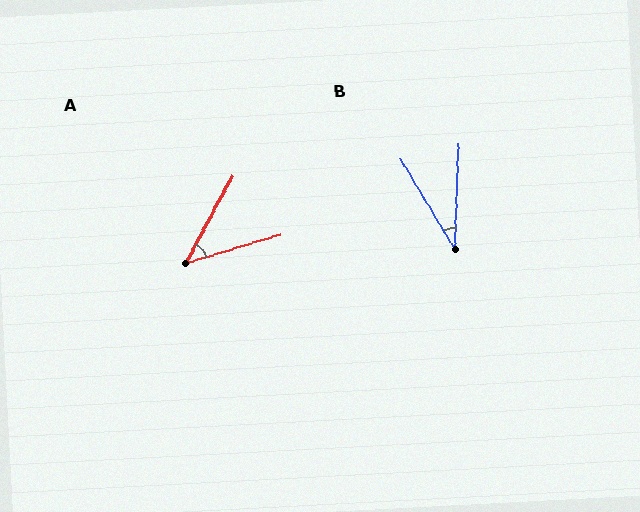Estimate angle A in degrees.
Approximately 45 degrees.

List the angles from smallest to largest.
B (33°), A (45°).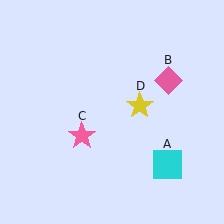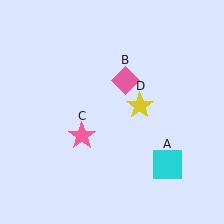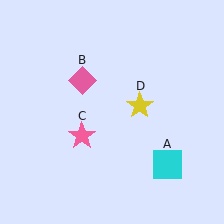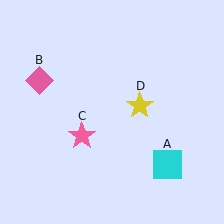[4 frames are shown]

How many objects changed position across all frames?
1 object changed position: pink diamond (object B).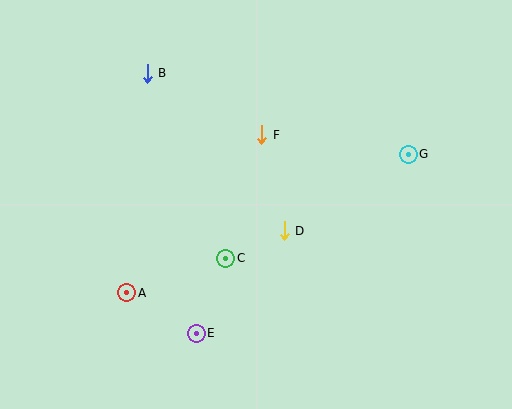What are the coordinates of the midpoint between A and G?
The midpoint between A and G is at (268, 224).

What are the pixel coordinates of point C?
Point C is at (226, 258).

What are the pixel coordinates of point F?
Point F is at (262, 135).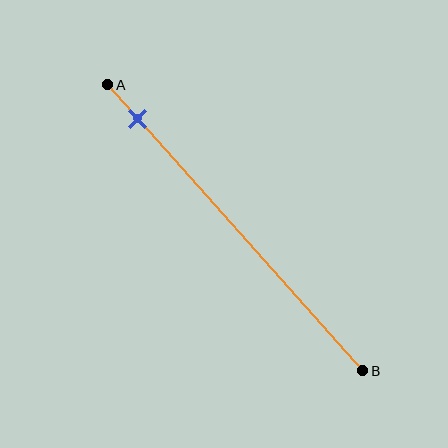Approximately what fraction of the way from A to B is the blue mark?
The blue mark is approximately 10% of the way from A to B.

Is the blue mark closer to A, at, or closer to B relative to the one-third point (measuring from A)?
The blue mark is closer to point A than the one-third point of segment AB.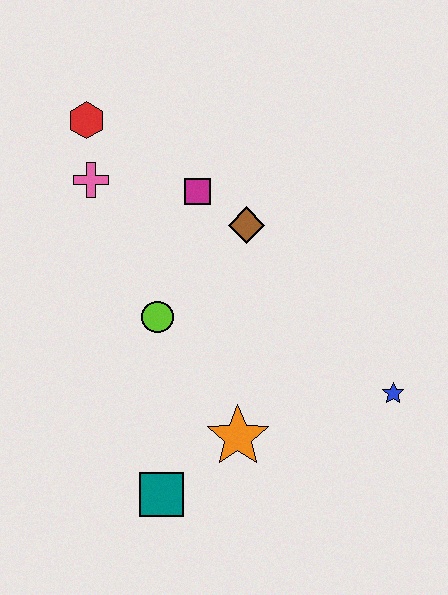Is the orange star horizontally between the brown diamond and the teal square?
Yes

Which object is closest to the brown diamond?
The magenta square is closest to the brown diamond.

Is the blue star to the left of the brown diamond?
No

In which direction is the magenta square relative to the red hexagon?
The magenta square is to the right of the red hexagon.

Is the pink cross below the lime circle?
No